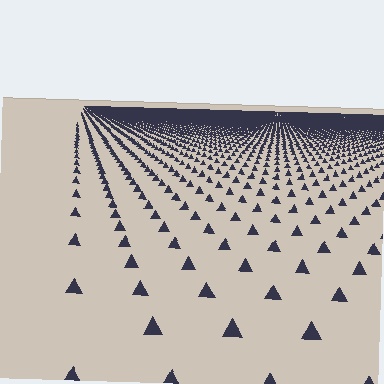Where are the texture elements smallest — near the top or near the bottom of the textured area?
Near the top.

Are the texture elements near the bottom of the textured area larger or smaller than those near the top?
Larger. Near the bottom, elements are closer to the viewer and appear at a bigger on-screen size.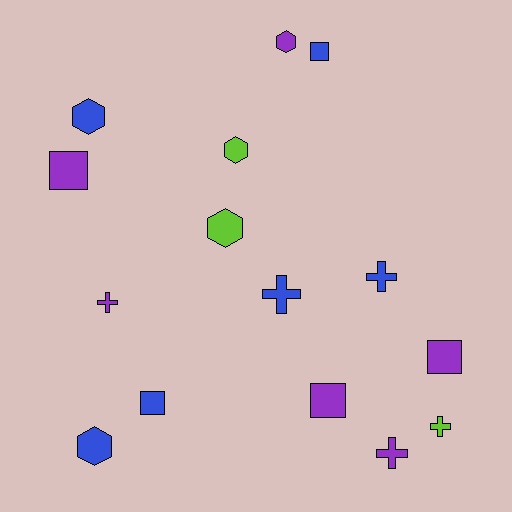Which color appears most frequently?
Blue, with 6 objects.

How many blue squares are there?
There are 2 blue squares.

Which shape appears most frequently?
Cross, with 5 objects.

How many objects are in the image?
There are 15 objects.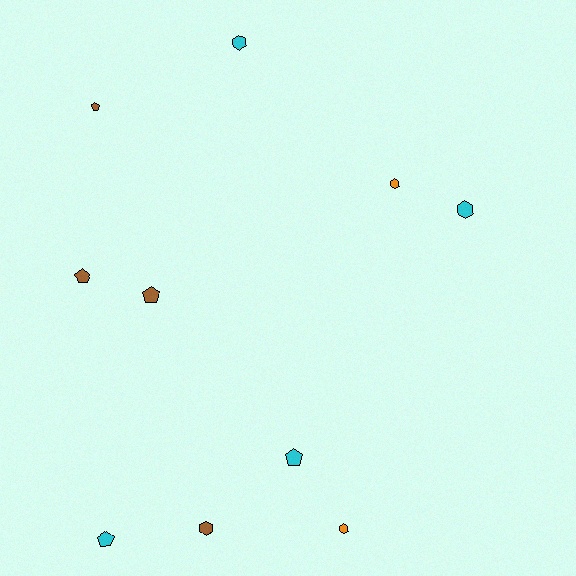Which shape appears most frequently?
Hexagon, with 5 objects.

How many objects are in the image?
There are 10 objects.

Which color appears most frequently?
Brown, with 4 objects.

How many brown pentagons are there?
There are 3 brown pentagons.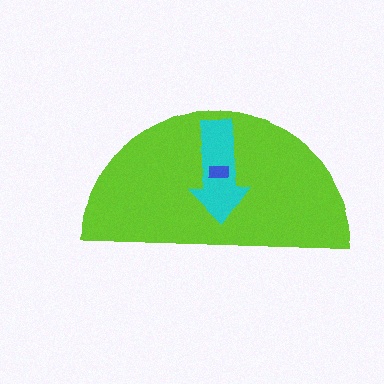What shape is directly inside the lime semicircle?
The cyan arrow.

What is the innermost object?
The blue rectangle.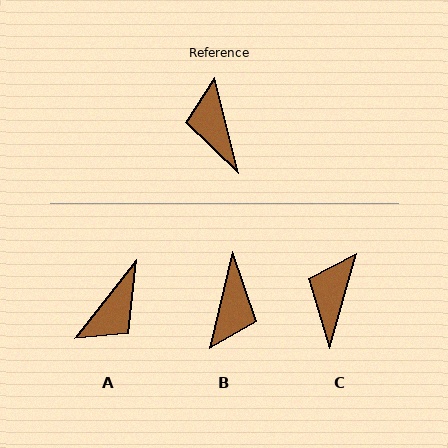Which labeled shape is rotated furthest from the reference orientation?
B, about 153 degrees away.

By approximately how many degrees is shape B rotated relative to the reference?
Approximately 153 degrees counter-clockwise.